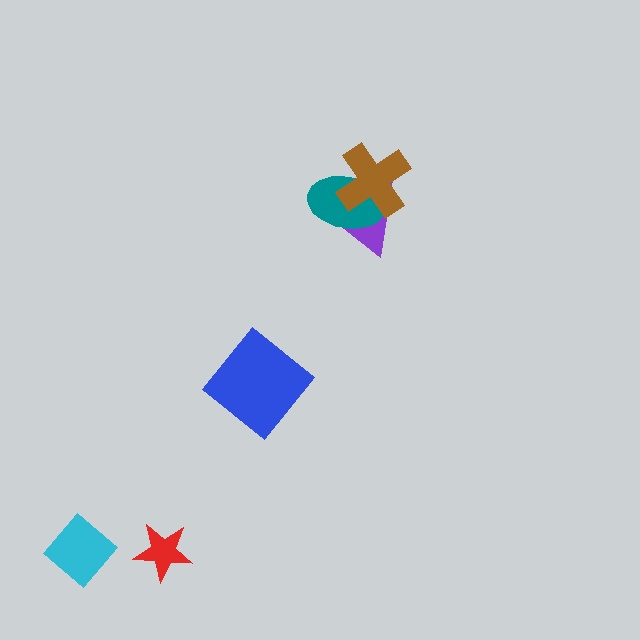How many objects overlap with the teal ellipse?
2 objects overlap with the teal ellipse.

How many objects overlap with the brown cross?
2 objects overlap with the brown cross.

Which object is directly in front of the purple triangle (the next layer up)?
The teal ellipse is directly in front of the purple triangle.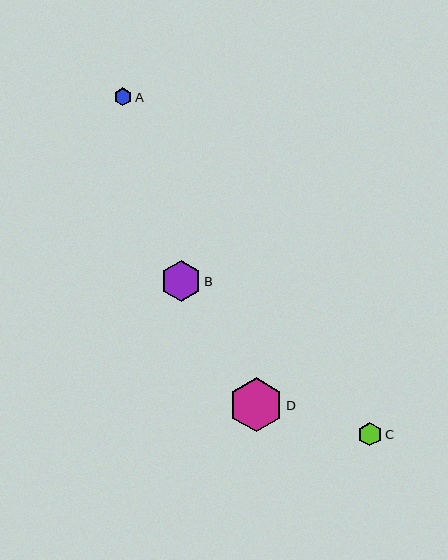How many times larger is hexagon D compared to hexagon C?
Hexagon D is approximately 2.3 times the size of hexagon C.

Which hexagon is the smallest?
Hexagon A is the smallest with a size of approximately 18 pixels.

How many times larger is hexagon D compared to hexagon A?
Hexagon D is approximately 3.0 times the size of hexagon A.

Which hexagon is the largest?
Hexagon D is the largest with a size of approximately 54 pixels.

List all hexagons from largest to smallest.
From largest to smallest: D, B, C, A.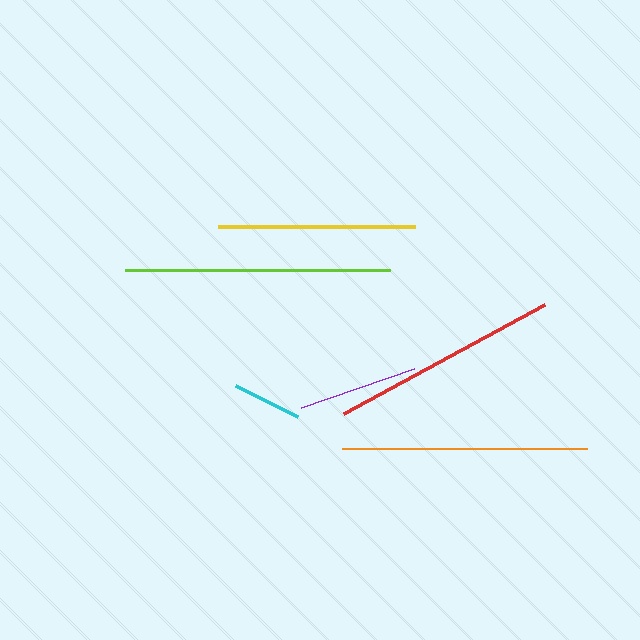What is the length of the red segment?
The red segment is approximately 229 pixels long.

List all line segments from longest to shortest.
From longest to shortest: lime, orange, red, yellow, purple, cyan.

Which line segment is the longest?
The lime line is the longest at approximately 265 pixels.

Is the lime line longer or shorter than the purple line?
The lime line is longer than the purple line.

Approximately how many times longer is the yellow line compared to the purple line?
The yellow line is approximately 1.6 times the length of the purple line.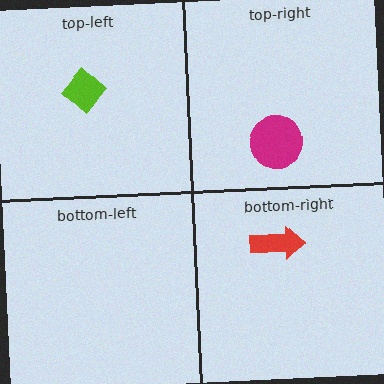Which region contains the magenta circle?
The top-right region.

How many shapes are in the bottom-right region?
1.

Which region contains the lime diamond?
The top-left region.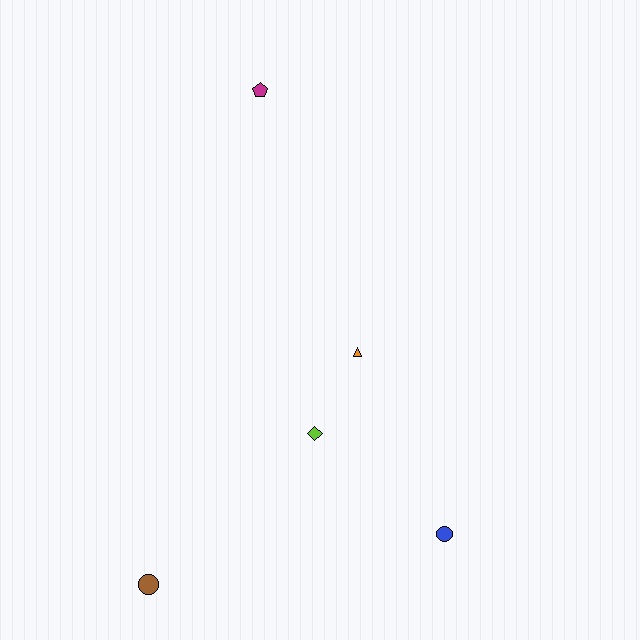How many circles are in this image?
There are 2 circles.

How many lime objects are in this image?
There is 1 lime object.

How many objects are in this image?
There are 5 objects.